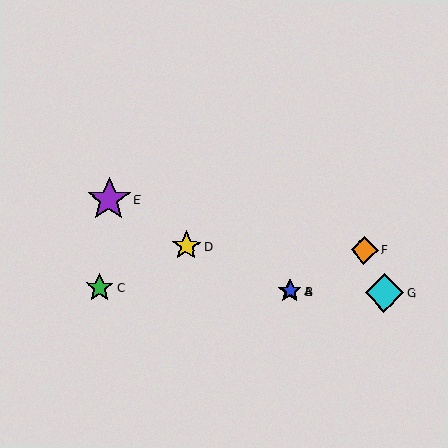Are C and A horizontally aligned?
Yes, both are at y≈288.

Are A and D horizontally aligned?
No, A is at y≈291 and D is at y≈246.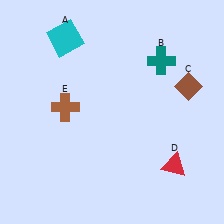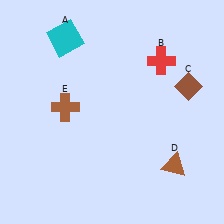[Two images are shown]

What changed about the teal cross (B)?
In Image 1, B is teal. In Image 2, it changed to red.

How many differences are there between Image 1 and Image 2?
There are 2 differences between the two images.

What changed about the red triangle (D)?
In Image 1, D is red. In Image 2, it changed to brown.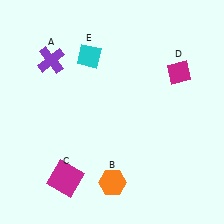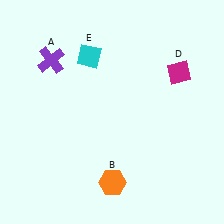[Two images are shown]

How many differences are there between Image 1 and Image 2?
There is 1 difference between the two images.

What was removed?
The magenta square (C) was removed in Image 2.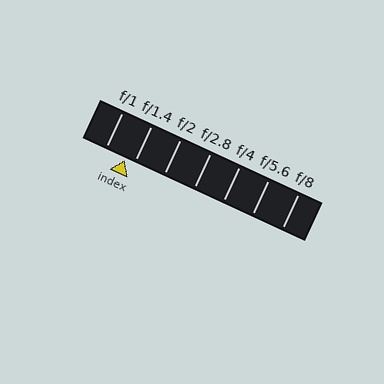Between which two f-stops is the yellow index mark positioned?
The index mark is between f/1 and f/1.4.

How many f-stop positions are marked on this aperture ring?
There are 7 f-stop positions marked.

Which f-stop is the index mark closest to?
The index mark is closest to f/1.4.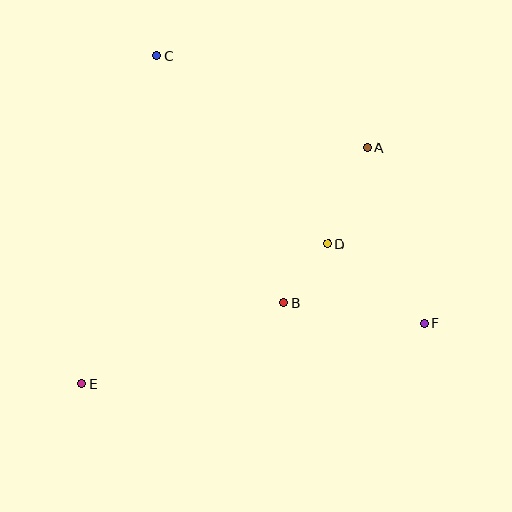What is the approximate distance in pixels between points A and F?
The distance between A and F is approximately 185 pixels.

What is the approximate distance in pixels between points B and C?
The distance between B and C is approximately 278 pixels.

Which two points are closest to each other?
Points B and D are closest to each other.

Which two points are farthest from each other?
Points C and F are farthest from each other.